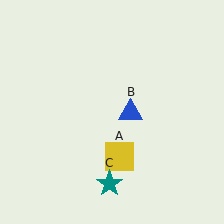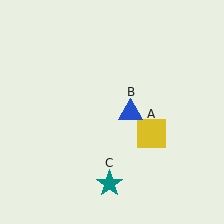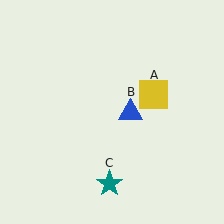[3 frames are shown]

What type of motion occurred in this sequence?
The yellow square (object A) rotated counterclockwise around the center of the scene.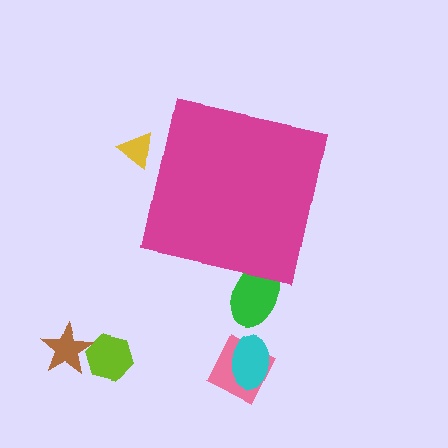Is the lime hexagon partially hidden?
No, the lime hexagon is fully visible.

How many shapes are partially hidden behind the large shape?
2 shapes are partially hidden.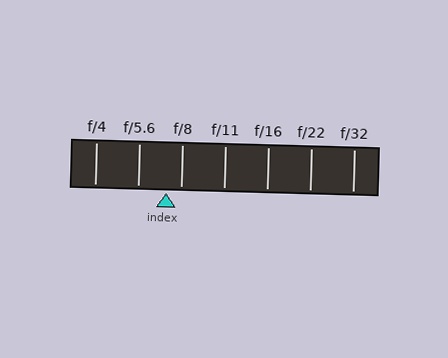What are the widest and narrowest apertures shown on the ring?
The widest aperture shown is f/4 and the narrowest is f/32.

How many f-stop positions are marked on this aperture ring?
There are 7 f-stop positions marked.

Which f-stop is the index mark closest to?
The index mark is closest to f/8.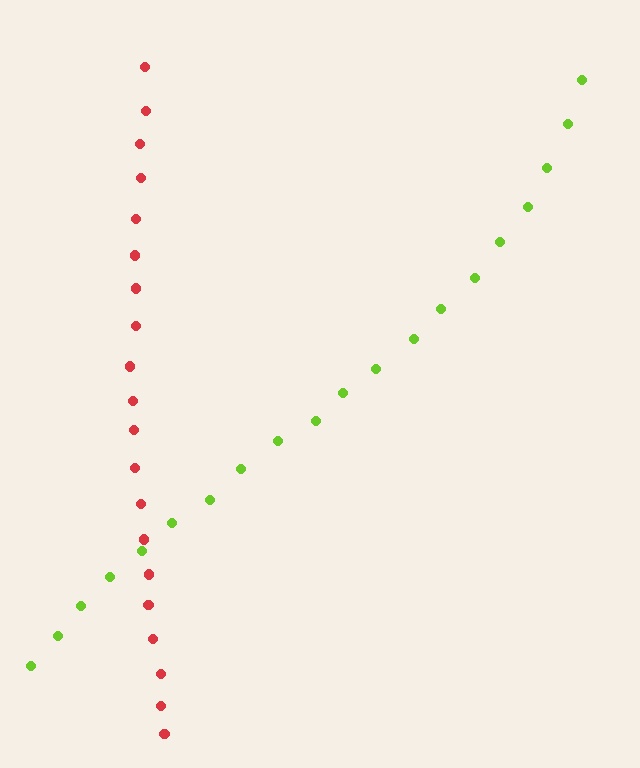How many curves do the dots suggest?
There are 2 distinct paths.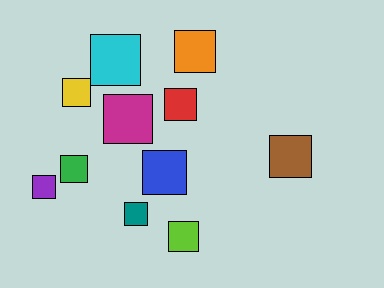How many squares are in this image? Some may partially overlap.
There are 11 squares.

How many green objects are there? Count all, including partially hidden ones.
There is 1 green object.